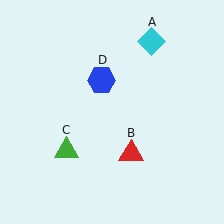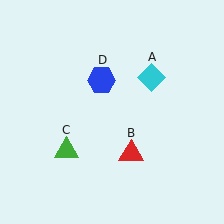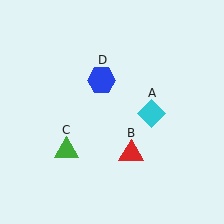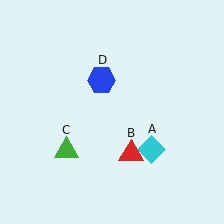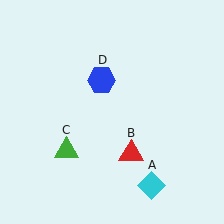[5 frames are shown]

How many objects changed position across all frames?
1 object changed position: cyan diamond (object A).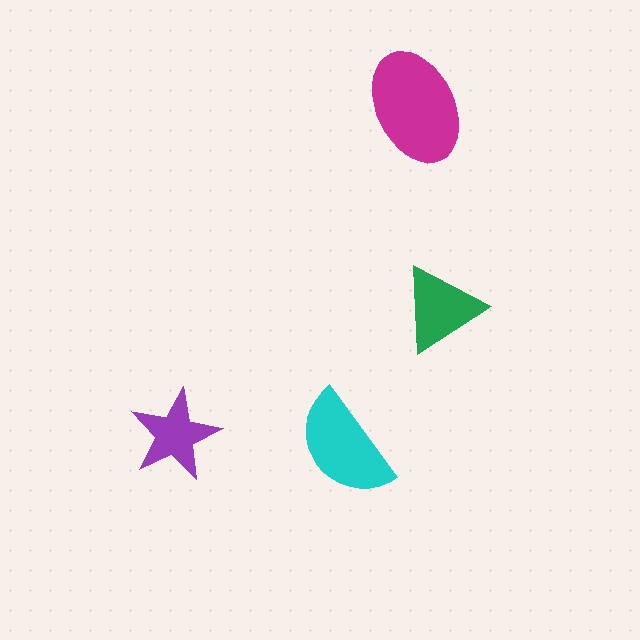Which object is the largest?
The magenta ellipse.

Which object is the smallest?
The purple star.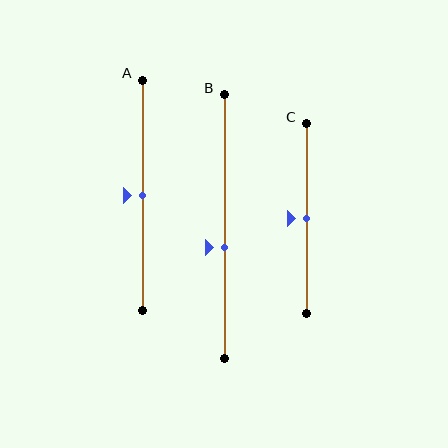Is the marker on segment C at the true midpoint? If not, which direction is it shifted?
Yes, the marker on segment C is at the true midpoint.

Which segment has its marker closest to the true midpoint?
Segment A has its marker closest to the true midpoint.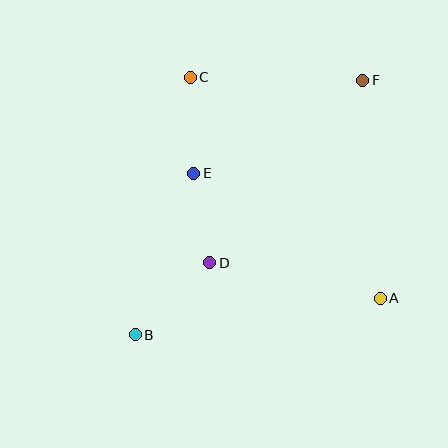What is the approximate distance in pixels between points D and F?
The distance between D and F is approximately 238 pixels.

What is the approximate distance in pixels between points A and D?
The distance between A and D is approximately 174 pixels.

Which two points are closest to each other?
Points D and E are closest to each other.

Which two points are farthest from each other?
Points B and F are farthest from each other.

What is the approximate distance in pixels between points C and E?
The distance between C and E is approximately 96 pixels.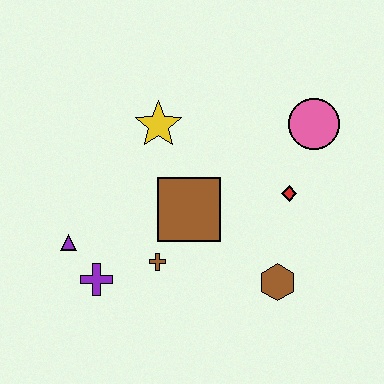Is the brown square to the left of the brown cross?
No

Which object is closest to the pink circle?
The red diamond is closest to the pink circle.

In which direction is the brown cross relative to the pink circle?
The brown cross is to the left of the pink circle.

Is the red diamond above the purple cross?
Yes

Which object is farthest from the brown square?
The pink circle is farthest from the brown square.